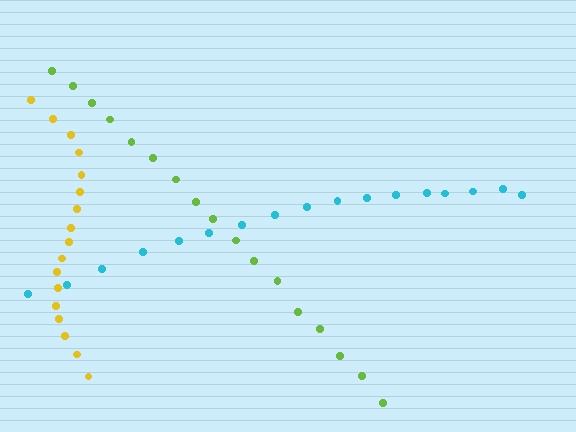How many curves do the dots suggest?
There are 3 distinct paths.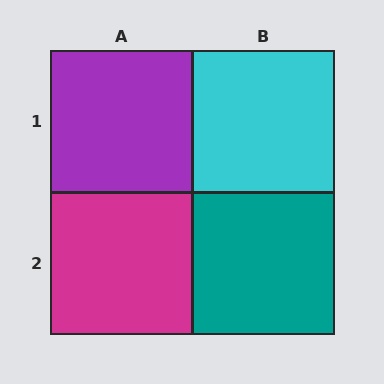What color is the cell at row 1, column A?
Purple.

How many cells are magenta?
1 cell is magenta.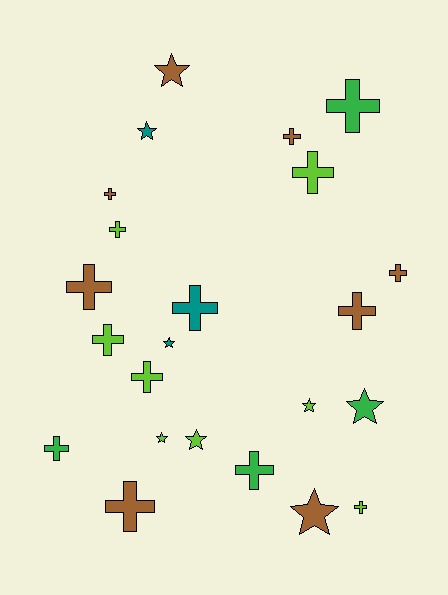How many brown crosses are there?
There are 6 brown crosses.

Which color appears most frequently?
Brown, with 8 objects.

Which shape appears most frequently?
Cross, with 15 objects.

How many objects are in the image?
There are 23 objects.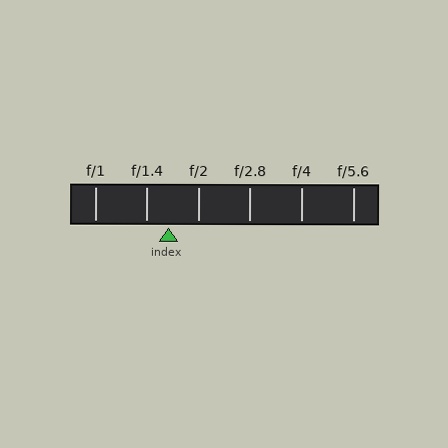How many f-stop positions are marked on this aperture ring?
There are 6 f-stop positions marked.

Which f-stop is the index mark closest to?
The index mark is closest to f/1.4.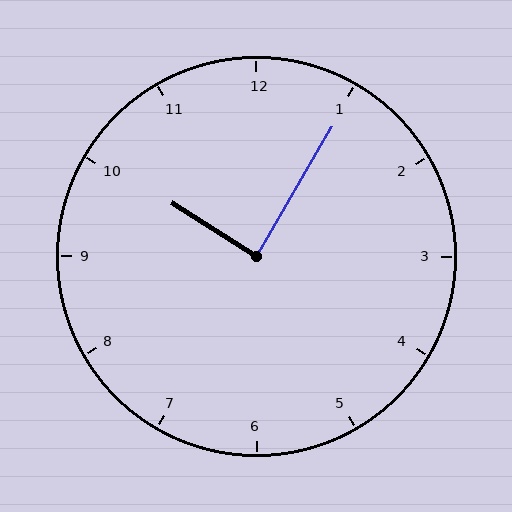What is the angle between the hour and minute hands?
Approximately 88 degrees.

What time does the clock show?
10:05.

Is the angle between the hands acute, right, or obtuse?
It is right.